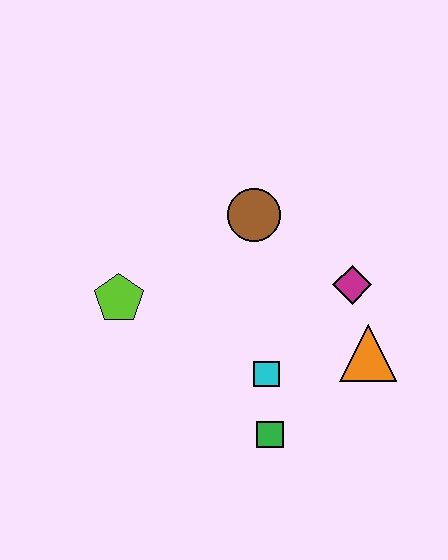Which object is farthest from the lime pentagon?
The orange triangle is farthest from the lime pentagon.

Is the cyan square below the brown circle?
Yes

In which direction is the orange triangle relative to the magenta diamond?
The orange triangle is below the magenta diamond.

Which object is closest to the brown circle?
The magenta diamond is closest to the brown circle.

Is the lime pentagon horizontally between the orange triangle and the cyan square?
No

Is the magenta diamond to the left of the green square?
No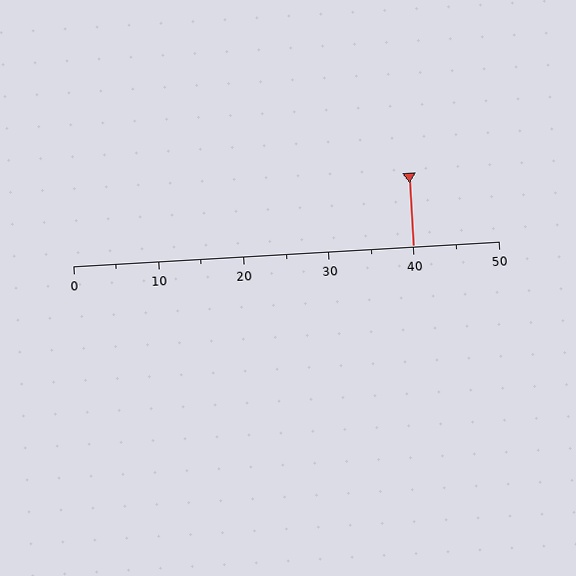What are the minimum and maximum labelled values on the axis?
The axis runs from 0 to 50.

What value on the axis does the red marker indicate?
The marker indicates approximately 40.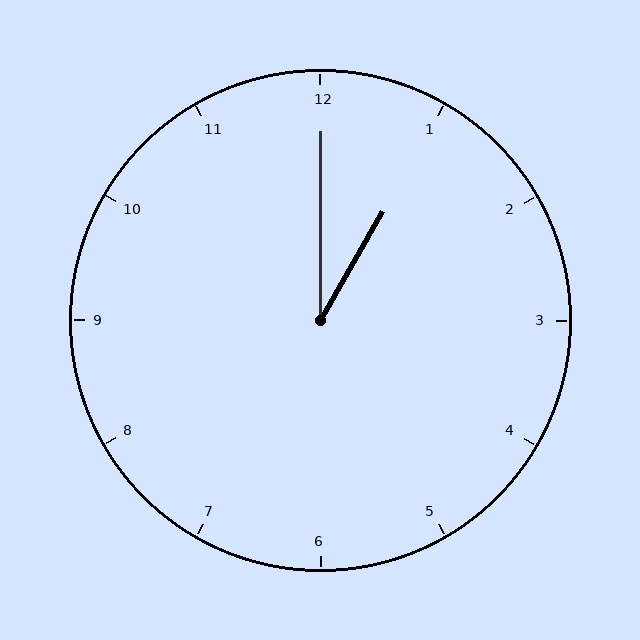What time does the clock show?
1:00.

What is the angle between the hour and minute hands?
Approximately 30 degrees.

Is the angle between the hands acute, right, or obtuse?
It is acute.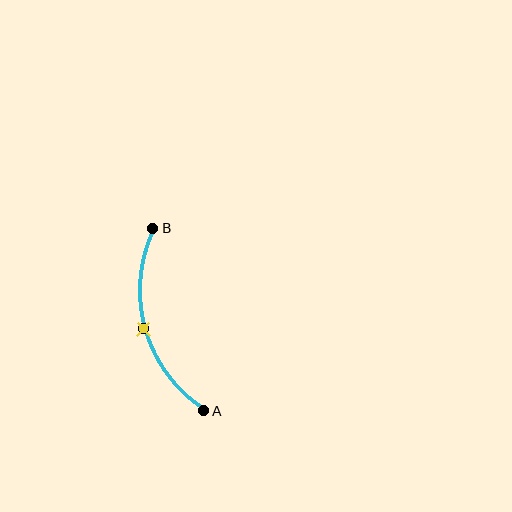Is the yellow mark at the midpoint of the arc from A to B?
Yes. The yellow mark lies on the arc at equal arc-length from both A and B — it is the arc midpoint.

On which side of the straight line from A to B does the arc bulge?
The arc bulges to the left of the straight line connecting A and B.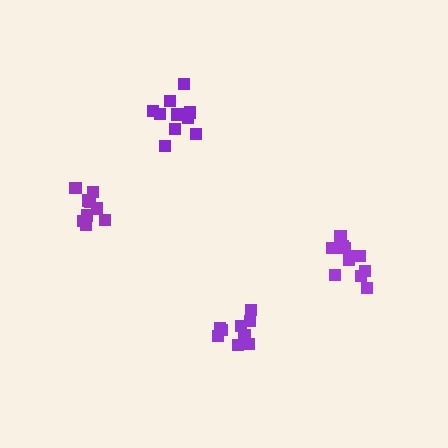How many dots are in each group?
Group 1: 11 dots, Group 2: 10 dots, Group 3: 9 dots, Group 4: 11 dots (41 total).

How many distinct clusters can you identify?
There are 4 distinct clusters.